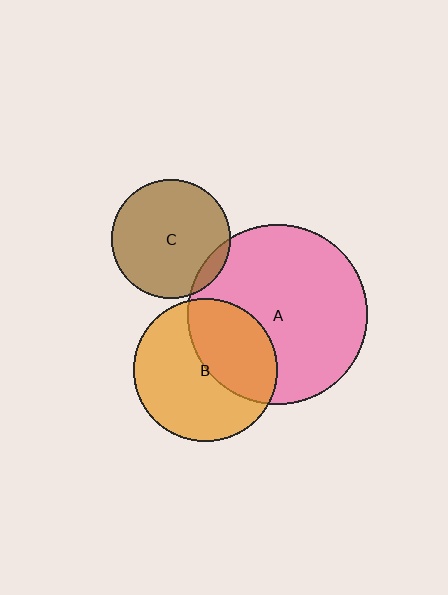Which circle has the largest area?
Circle A (pink).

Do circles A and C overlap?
Yes.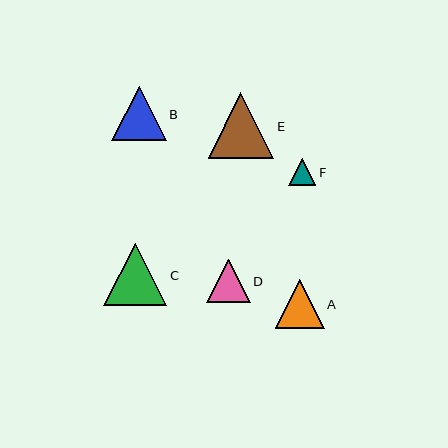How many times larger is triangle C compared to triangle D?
Triangle C is approximately 1.4 times the size of triangle D.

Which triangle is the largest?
Triangle E is the largest with a size of approximately 65 pixels.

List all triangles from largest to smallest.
From largest to smallest: E, C, B, A, D, F.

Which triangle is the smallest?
Triangle F is the smallest with a size of approximately 27 pixels.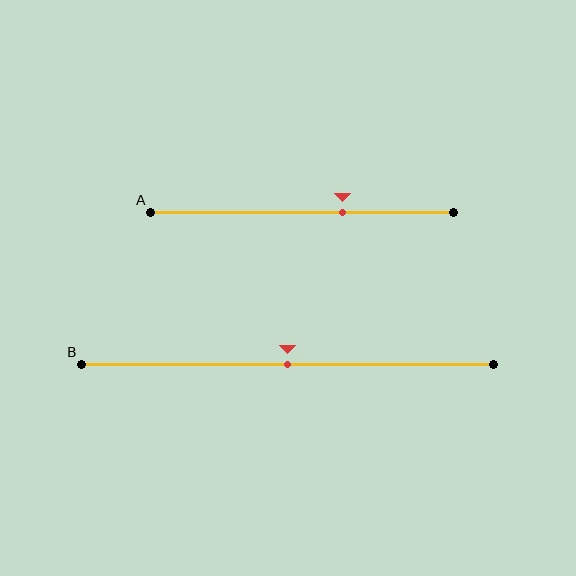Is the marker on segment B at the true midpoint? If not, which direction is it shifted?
Yes, the marker on segment B is at the true midpoint.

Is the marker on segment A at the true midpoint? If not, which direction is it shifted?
No, the marker on segment A is shifted to the right by about 13% of the segment length.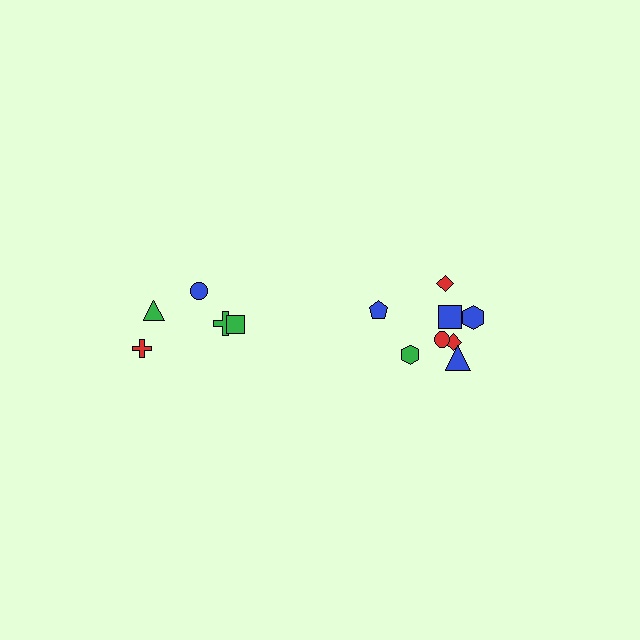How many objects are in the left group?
There are 5 objects.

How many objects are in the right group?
There are 8 objects.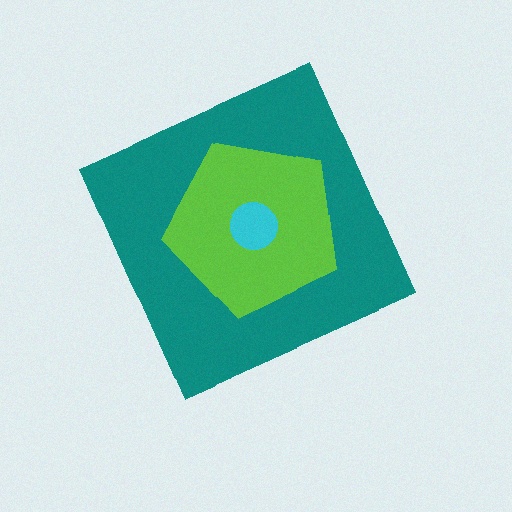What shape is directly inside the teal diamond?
The lime pentagon.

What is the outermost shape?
The teal diamond.